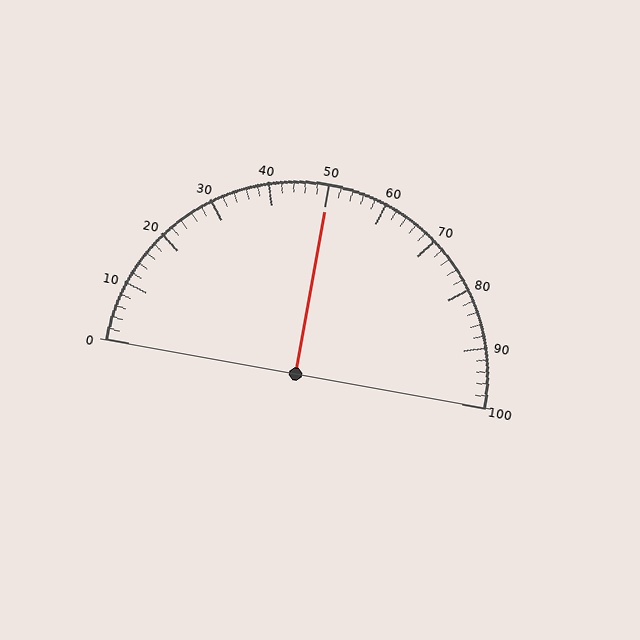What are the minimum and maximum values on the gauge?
The gauge ranges from 0 to 100.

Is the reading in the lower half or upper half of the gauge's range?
The reading is in the upper half of the range (0 to 100).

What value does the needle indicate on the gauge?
The needle indicates approximately 50.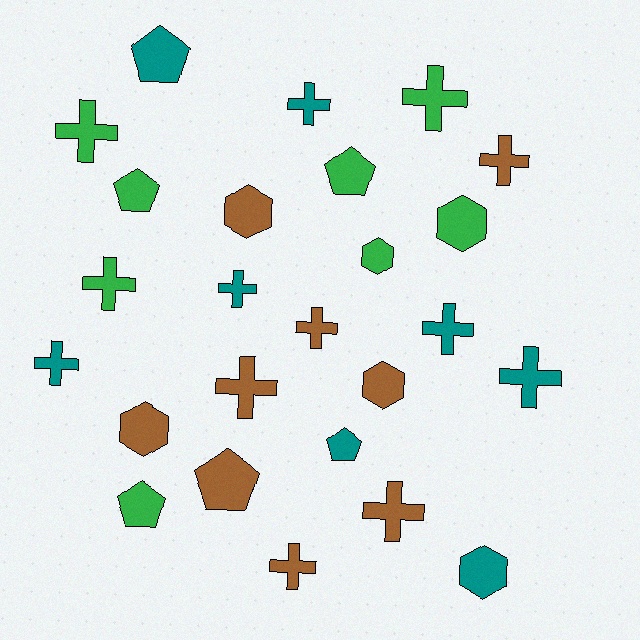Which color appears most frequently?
Brown, with 9 objects.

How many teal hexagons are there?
There is 1 teal hexagon.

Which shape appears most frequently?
Cross, with 13 objects.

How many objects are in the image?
There are 25 objects.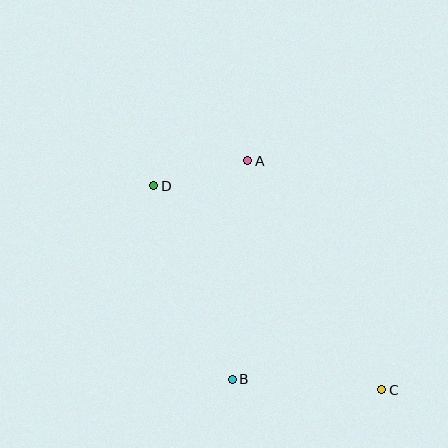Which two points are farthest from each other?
Points C and D are farthest from each other.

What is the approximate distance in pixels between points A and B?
The distance between A and B is approximately 219 pixels.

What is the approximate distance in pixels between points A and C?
The distance between A and C is approximately 265 pixels.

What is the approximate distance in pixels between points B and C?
The distance between B and C is approximately 150 pixels.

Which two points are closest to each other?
Points A and D are closest to each other.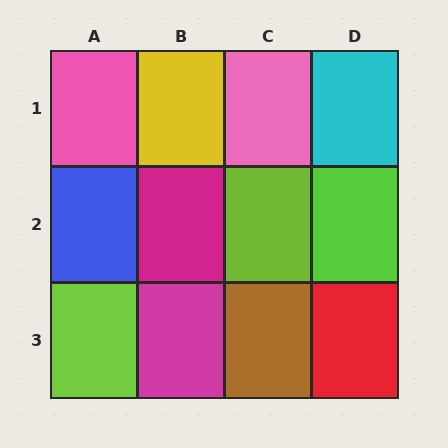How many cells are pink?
2 cells are pink.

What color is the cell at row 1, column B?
Yellow.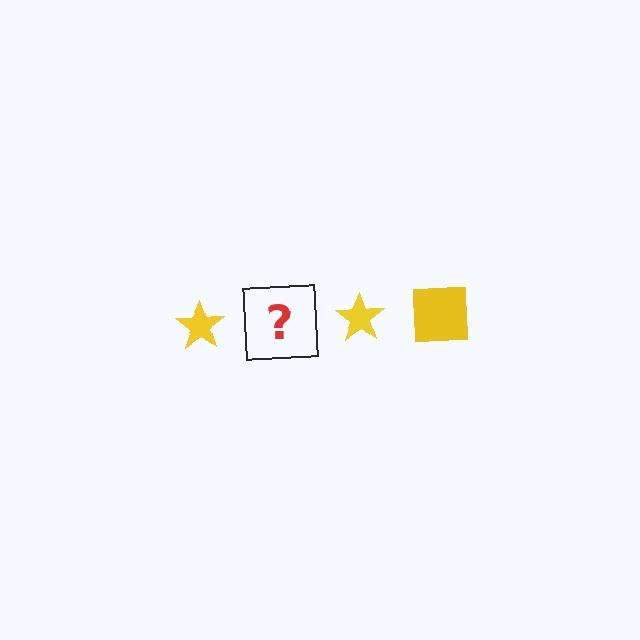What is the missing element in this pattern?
The missing element is a yellow square.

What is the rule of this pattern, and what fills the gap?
The rule is that the pattern cycles through star, square shapes in yellow. The gap should be filled with a yellow square.